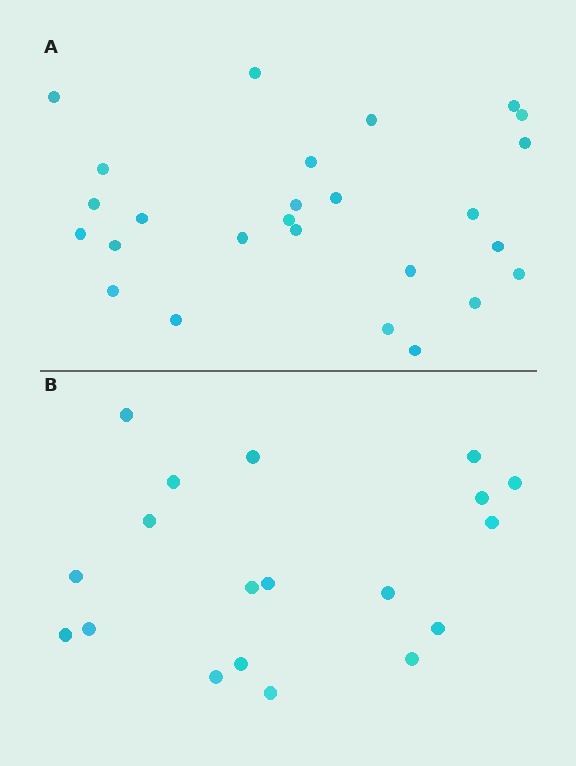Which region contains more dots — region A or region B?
Region A (the top region) has more dots.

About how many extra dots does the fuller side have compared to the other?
Region A has roughly 8 or so more dots than region B.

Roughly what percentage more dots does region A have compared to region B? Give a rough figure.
About 35% more.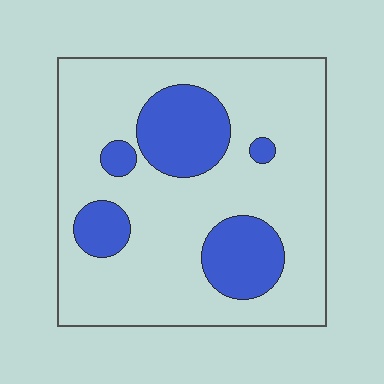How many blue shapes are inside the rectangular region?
5.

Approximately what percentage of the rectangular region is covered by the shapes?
Approximately 25%.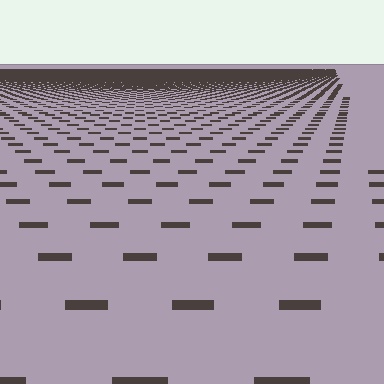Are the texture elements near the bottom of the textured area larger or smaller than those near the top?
Larger. Near the bottom, elements are closer to the viewer and appear at a bigger on-screen size.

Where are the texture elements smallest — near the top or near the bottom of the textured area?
Near the top.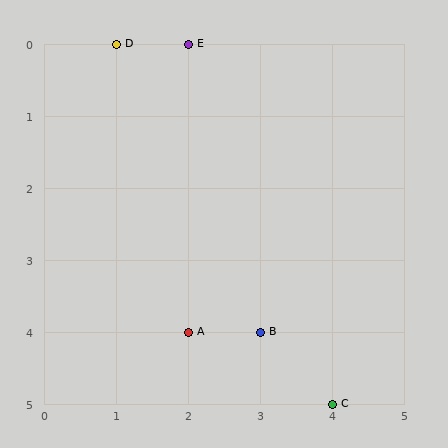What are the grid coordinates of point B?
Point B is at grid coordinates (3, 4).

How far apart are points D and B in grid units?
Points D and B are 2 columns and 4 rows apart (about 4.5 grid units diagonally).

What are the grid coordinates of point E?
Point E is at grid coordinates (2, 0).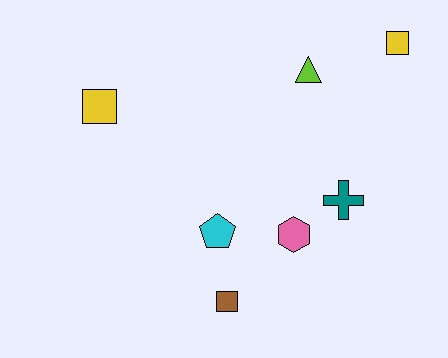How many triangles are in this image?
There is 1 triangle.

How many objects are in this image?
There are 7 objects.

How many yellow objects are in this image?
There are 2 yellow objects.